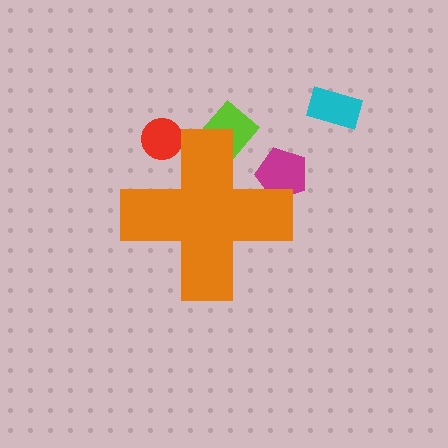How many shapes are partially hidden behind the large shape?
3 shapes are partially hidden.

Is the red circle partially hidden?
Yes, the red circle is partially hidden behind the orange cross.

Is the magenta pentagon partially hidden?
Yes, the magenta pentagon is partially hidden behind the orange cross.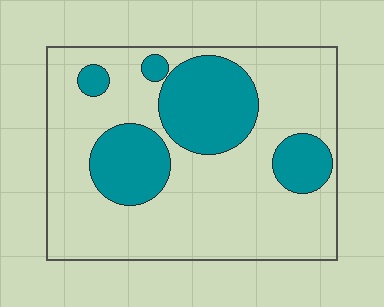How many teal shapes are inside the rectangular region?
5.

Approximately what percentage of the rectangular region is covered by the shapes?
Approximately 30%.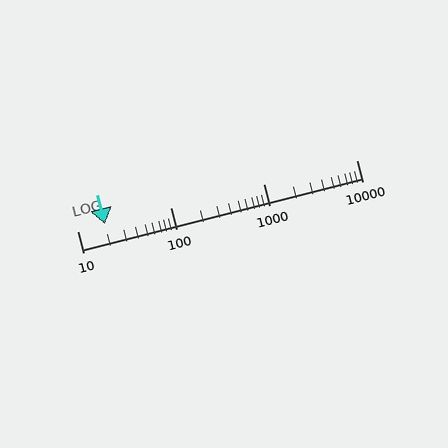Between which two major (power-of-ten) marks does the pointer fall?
The pointer is between 10 and 100.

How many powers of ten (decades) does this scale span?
The scale spans 3 decades, from 10 to 10000.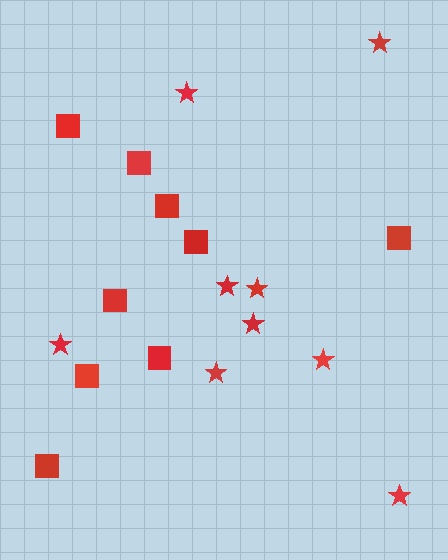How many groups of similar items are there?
There are 2 groups: one group of stars (9) and one group of squares (9).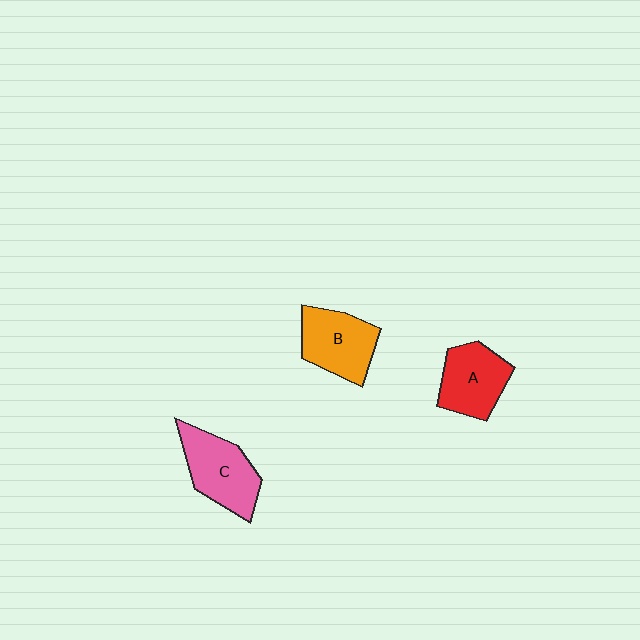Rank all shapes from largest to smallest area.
From largest to smallest: C (pink), B (orange), A (red).